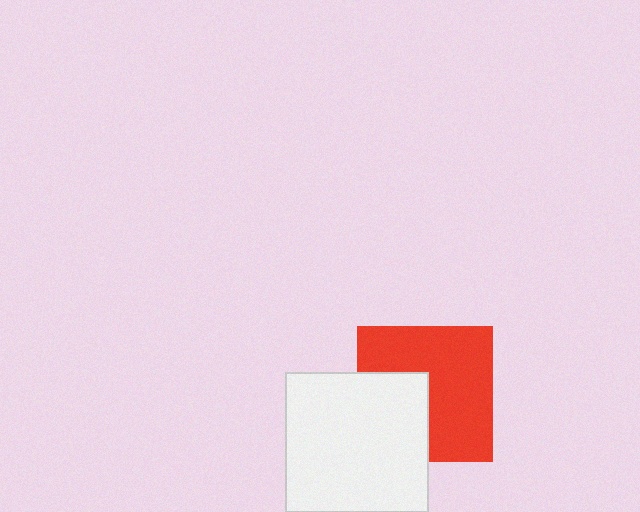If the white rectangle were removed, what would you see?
You would see the complete red square.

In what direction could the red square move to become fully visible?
The red square could move right. That would shift it out from behind the white rectangle entirely.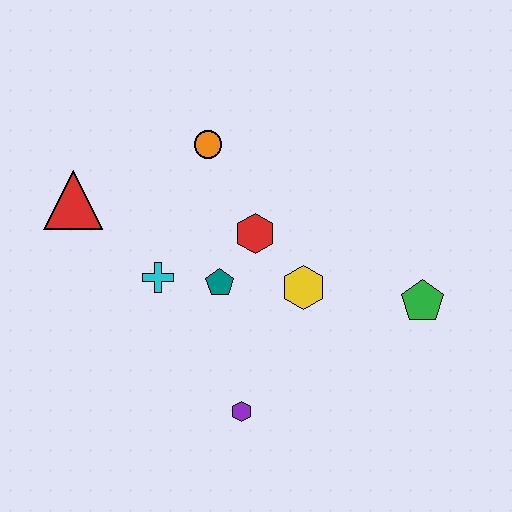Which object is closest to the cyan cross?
The teal pentagon is closest to the cyan cross.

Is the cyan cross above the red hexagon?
No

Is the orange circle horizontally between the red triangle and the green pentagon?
Yes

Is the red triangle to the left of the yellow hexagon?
Yes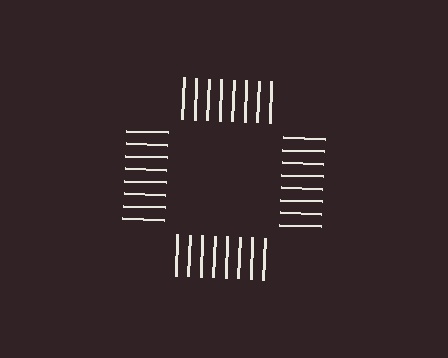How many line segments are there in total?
32 — 8 along each of the 4 edges.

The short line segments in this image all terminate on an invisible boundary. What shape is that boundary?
An illusory square — the line segments terminate on its edges but no continuous stroke is drawn.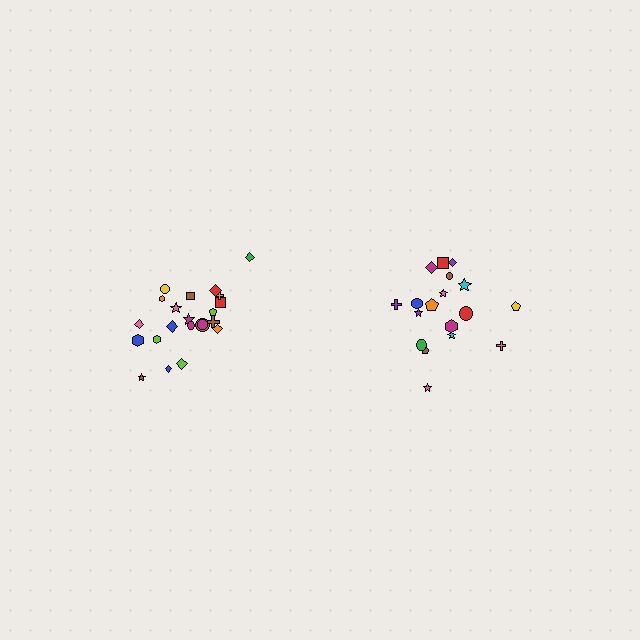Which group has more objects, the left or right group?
The left group.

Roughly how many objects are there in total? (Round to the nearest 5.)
Roughly 40 objects in total.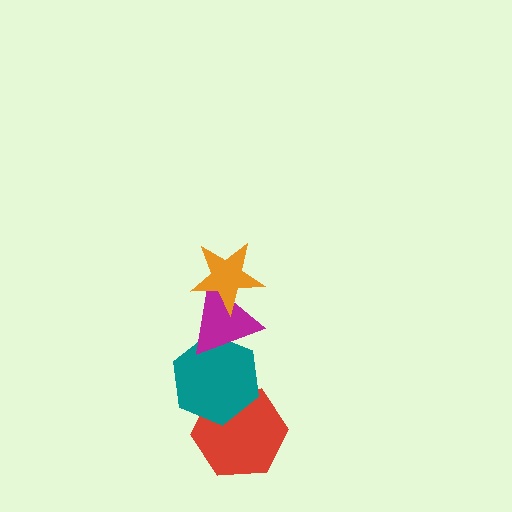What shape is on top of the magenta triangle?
The orange star is on top of the magenta triangle.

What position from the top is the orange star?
The orange star is 1st from the top.